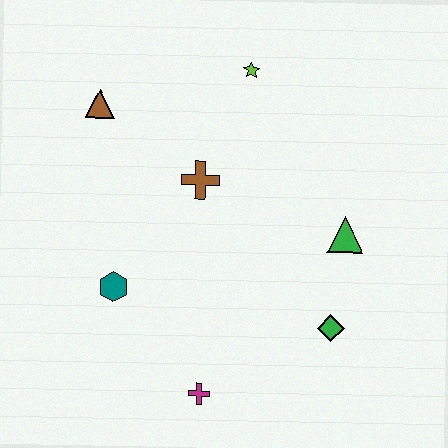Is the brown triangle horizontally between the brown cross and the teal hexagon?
No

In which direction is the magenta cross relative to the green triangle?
The magenta cross is below the green triangle.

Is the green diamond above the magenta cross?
Yes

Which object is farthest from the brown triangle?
The green diamond is farthest from the brown triangle.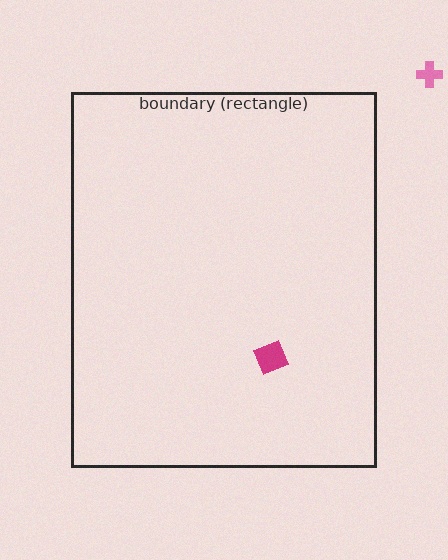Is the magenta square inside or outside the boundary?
Inside.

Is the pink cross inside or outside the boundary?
Outside.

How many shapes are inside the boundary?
1 inside, 1 outside.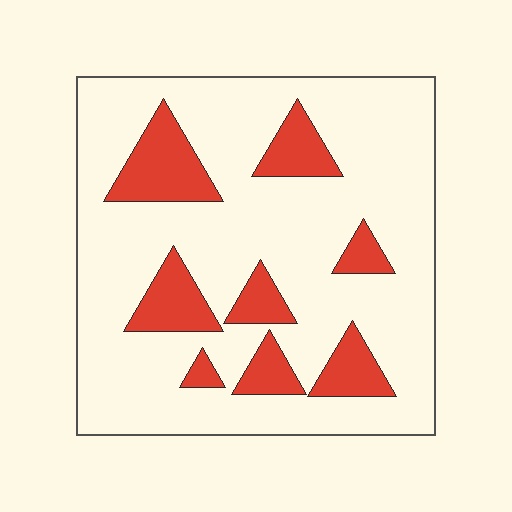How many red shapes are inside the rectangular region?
8.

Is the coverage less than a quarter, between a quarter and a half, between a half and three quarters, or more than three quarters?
Less than a quarter.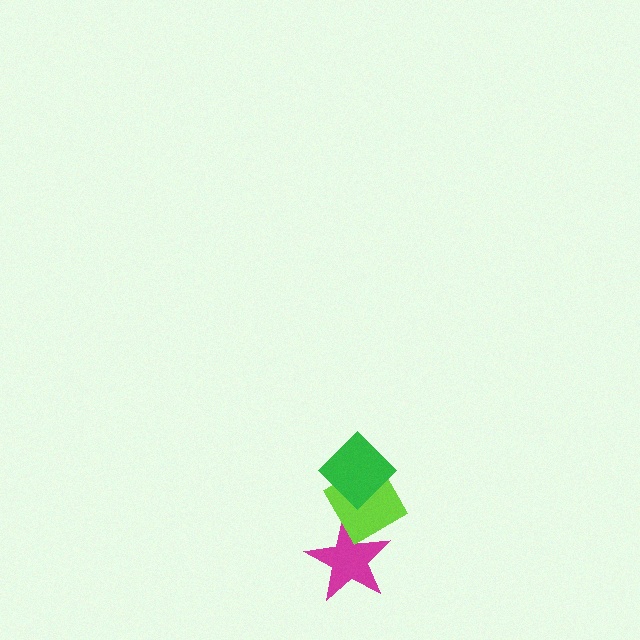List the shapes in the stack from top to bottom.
From top to bottom: the green diamond, the lime diamond, the magenta star.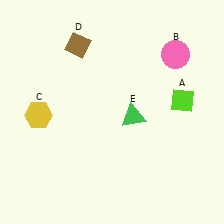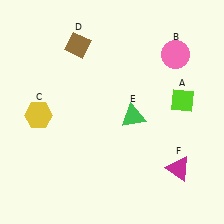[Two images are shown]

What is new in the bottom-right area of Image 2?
A magenta triangle (F) was added in the bottom-right area of Image 2.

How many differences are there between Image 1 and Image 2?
There is 1 difference between the two images.